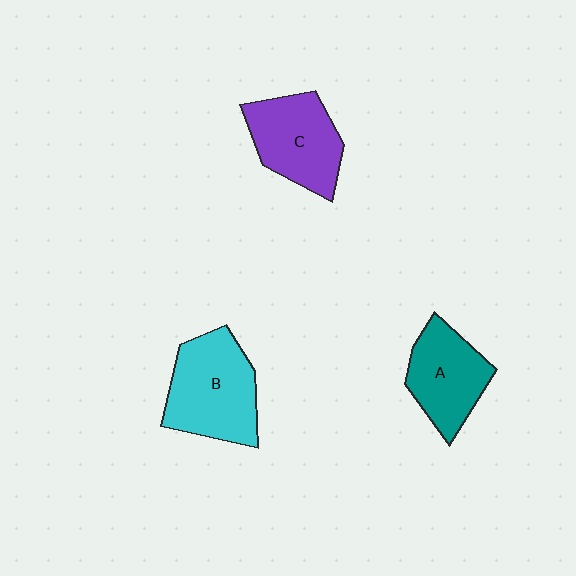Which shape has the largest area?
Shape B (cyan).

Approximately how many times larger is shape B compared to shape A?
Approximately 1.3 times.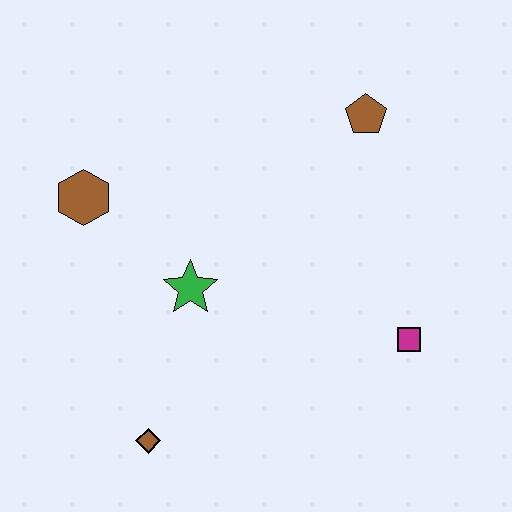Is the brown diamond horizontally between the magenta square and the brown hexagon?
Yes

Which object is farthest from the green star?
The brown pentagon is farthest from the green star.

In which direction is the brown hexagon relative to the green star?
The brown hexagon is to the left of the green star.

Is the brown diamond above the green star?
No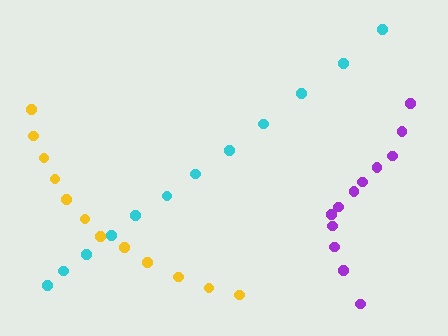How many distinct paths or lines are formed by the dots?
There are 3 distinct paths.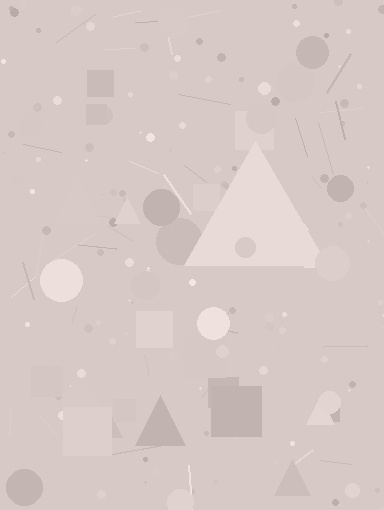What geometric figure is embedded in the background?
A triangle is embedded in the background.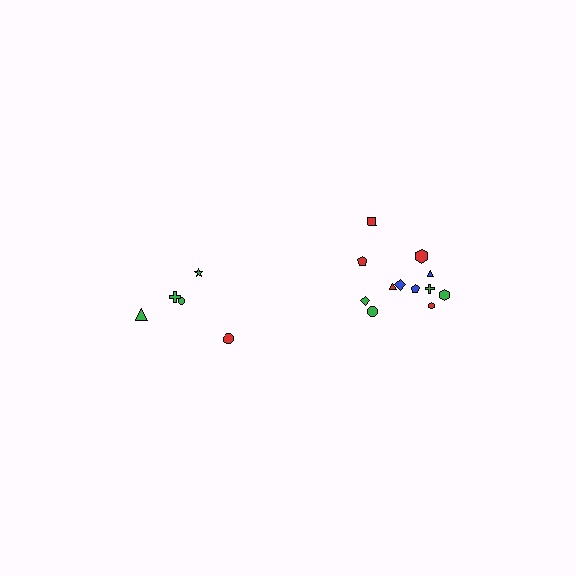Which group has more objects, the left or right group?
The right group.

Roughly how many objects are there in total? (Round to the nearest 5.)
Roughly 15 objects in total.